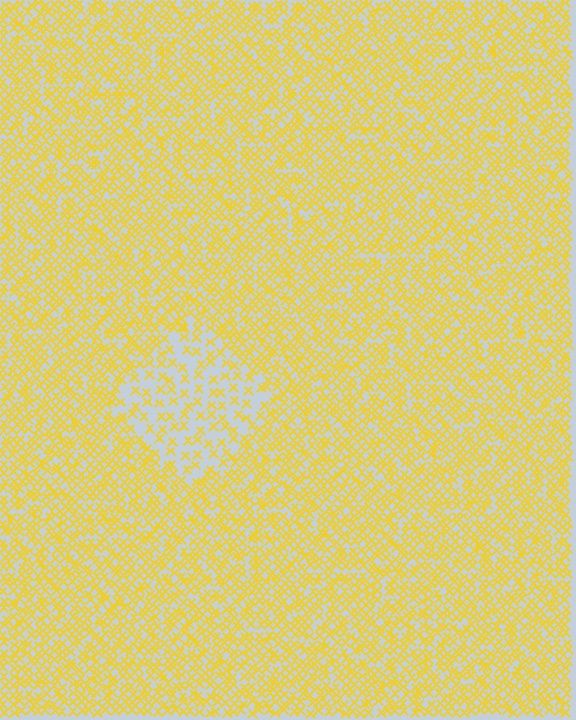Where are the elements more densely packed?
The elements are more densely packed outside the diamond boundary.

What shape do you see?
I see a diamond.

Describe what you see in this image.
The image contains small yellow elements arranged at two different densities. A diamond-shaped region is visible where the elements are less densely packed than the surrounding area.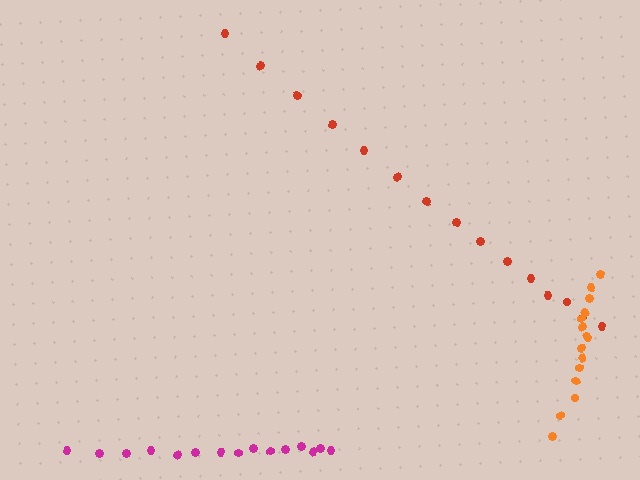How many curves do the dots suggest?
There are 3 distinct paths.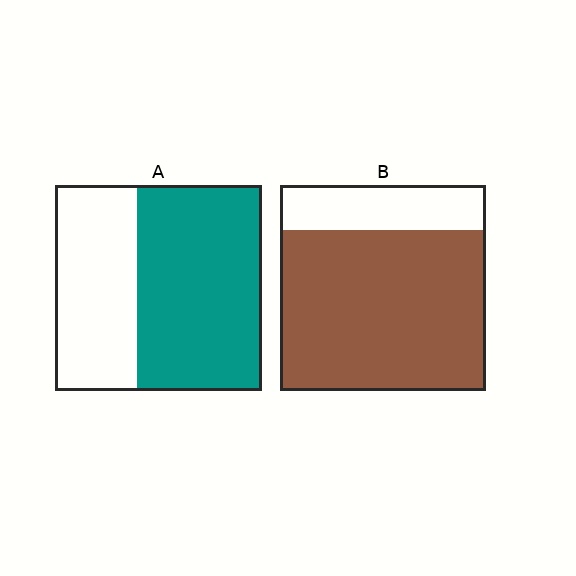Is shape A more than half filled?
Yes.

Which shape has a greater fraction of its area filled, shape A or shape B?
Shape B.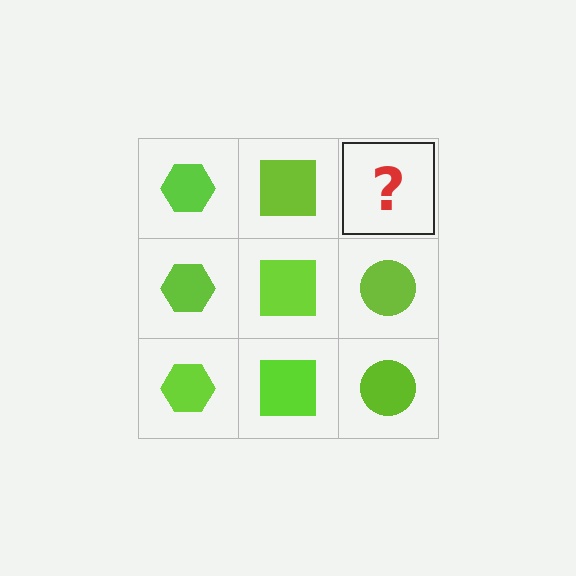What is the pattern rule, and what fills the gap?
The rule is that each column has a consistent shape. The gap should be filled with a lime circle.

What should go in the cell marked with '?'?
The missing cell should contain a lime circle.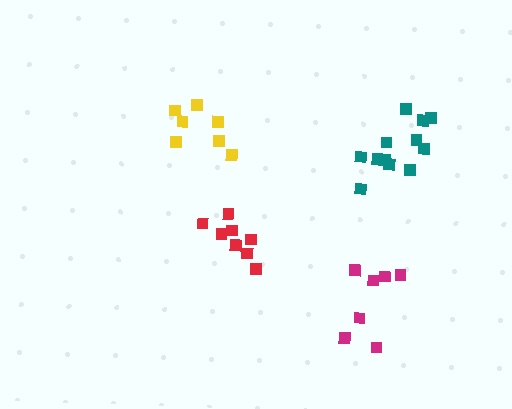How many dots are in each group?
Group 1: 7 dots, Group 2: 7 dots, Group 3: 12 dots, Group 4: 8 dots (34 total).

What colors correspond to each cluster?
The clusters are colored: magenta, yellow, teal, red.